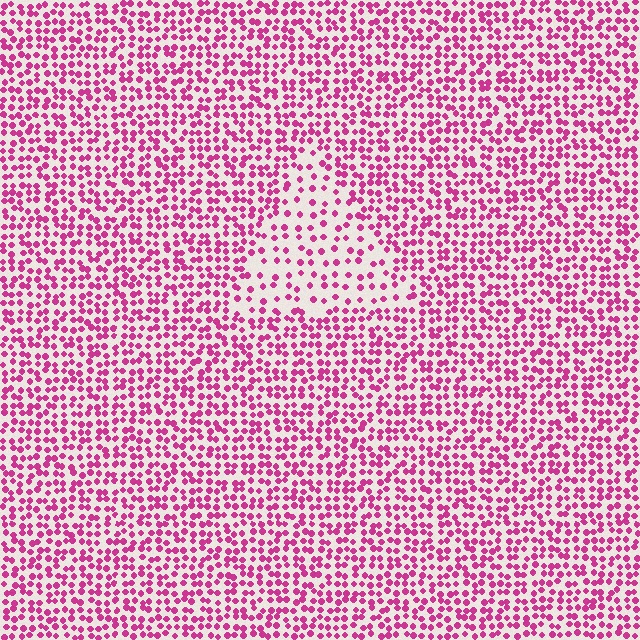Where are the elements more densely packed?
The elements are more densely packed outside the triangle boundary.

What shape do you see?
I see a triangle.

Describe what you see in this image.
The image contains small magenta elements arranged at two different densities. A triangle-shaped region is visible where the elements are less densely packed than the surrounding area.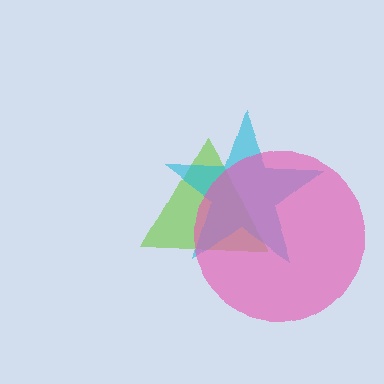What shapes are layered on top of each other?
The layered shapes are: a lime triangle, a cyan star, a pink circle.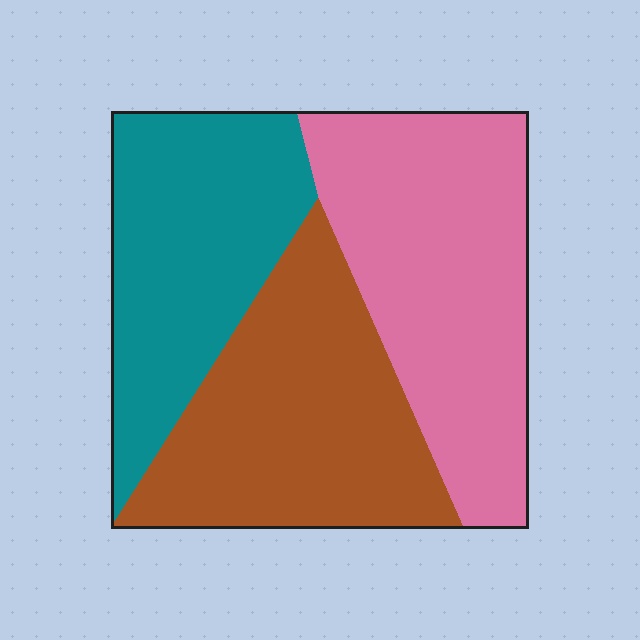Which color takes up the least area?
Teal, at roughly 30%.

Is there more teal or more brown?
Brown.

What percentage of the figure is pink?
Pink covers around 35% of the figure.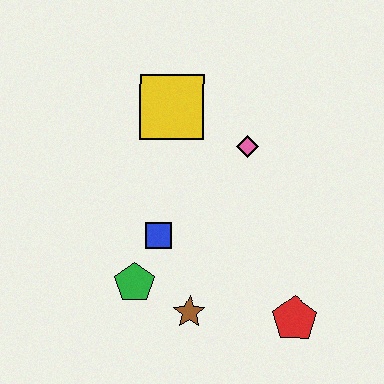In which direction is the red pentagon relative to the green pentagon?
The red pentagon is to the right of the green pentagon.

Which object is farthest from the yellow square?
The red pentagon is farthest from the yellow square.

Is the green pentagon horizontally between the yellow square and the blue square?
No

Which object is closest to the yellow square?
The pink diamond is closest to the yellow square.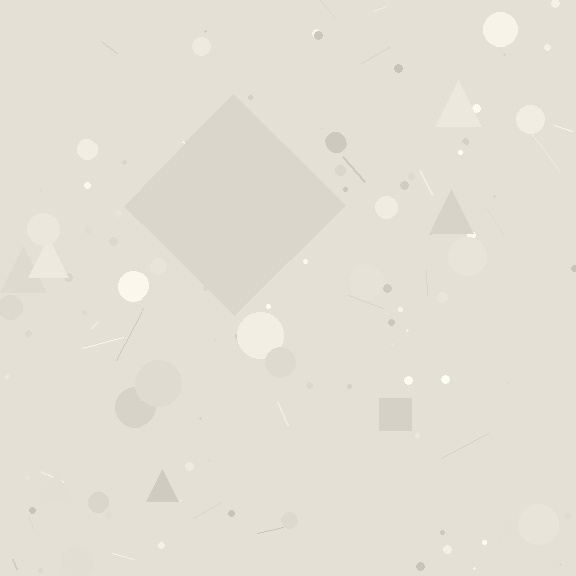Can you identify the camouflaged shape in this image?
The camouflaged shape is a diamond.